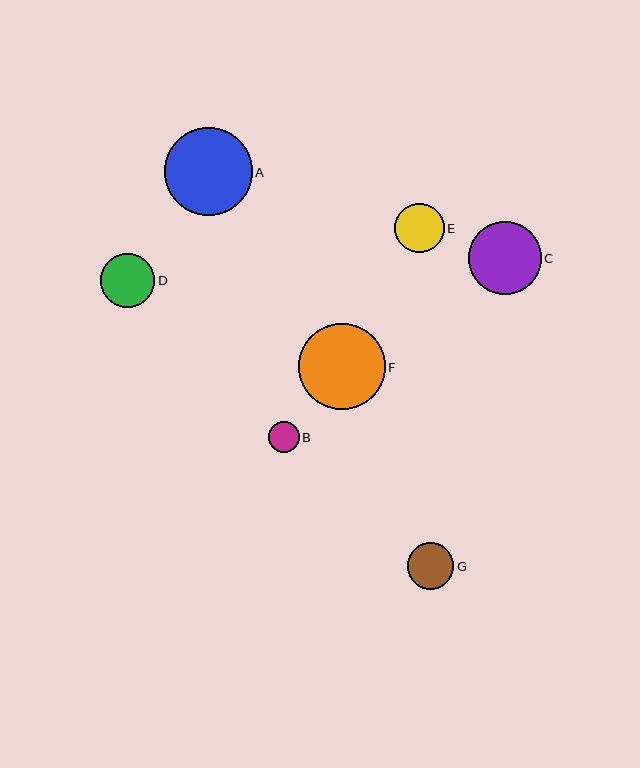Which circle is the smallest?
Circle B is the smallest with a size of approximately 31 pixels.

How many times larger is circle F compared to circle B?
Circle F is approximately 2.8 times the size of circle B.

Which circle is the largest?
Circle A is the largest with a size of approximately 88 pixels.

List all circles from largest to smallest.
From largest to smallest: A, F, C, D, E, G, B.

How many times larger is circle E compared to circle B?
Circle E is approximately 1.6 times the size of circle B.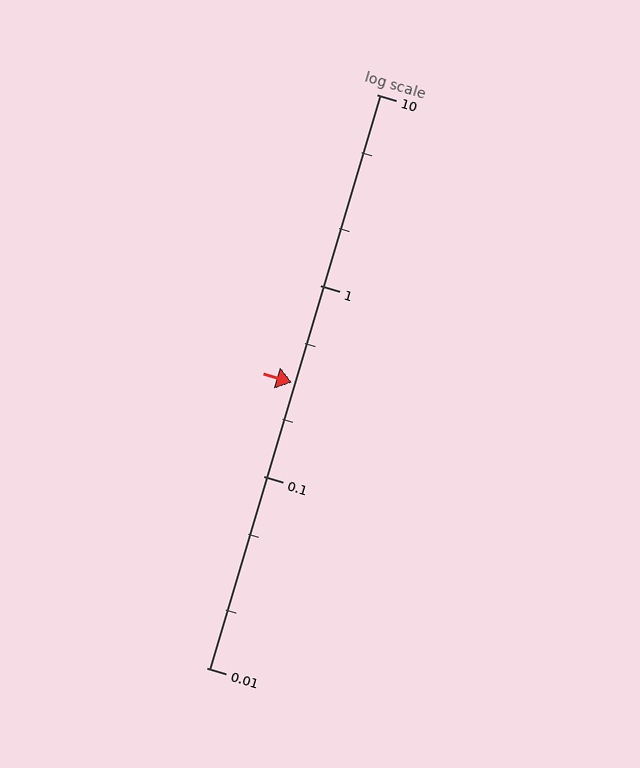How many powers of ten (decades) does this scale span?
The scale spans 3 decades, from 0.01 to 10.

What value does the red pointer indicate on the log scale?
The pointer indicates approximately 0.31.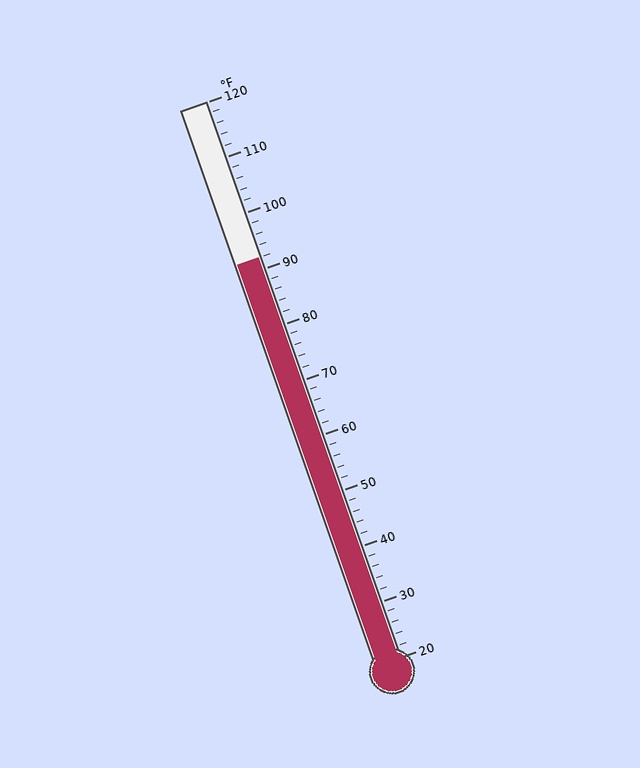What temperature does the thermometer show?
The thermometer shows approximately 92°F.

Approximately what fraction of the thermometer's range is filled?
The thermometer is filled to approximately 70% of its range.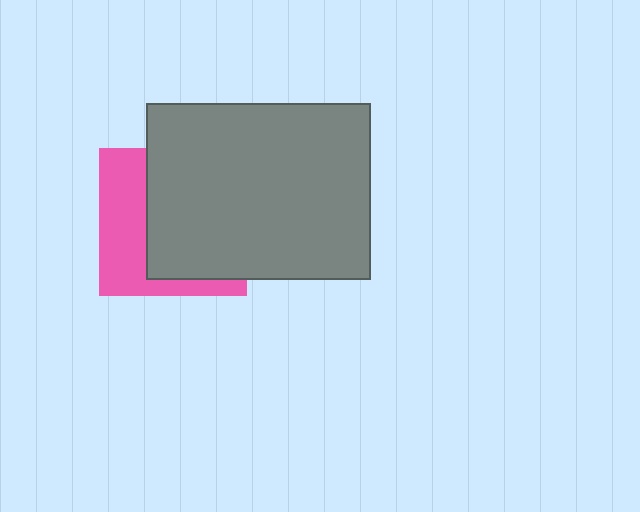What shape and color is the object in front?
The object in front is a gray rectangle.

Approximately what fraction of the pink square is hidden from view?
Roughly 61% of the pink square is hidden behind the gray rectangle.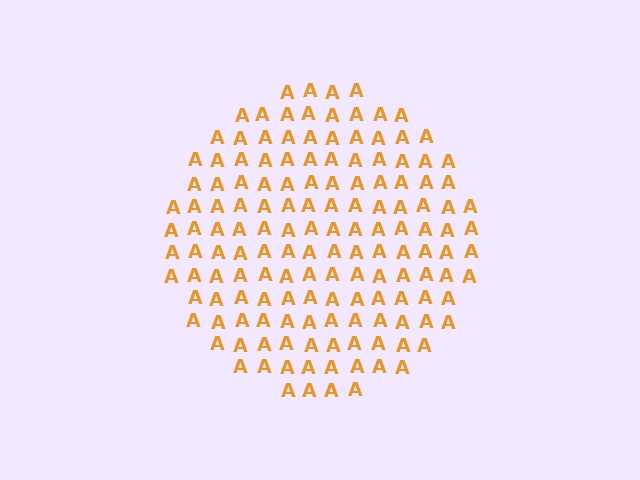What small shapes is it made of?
It is made of small letter A's.